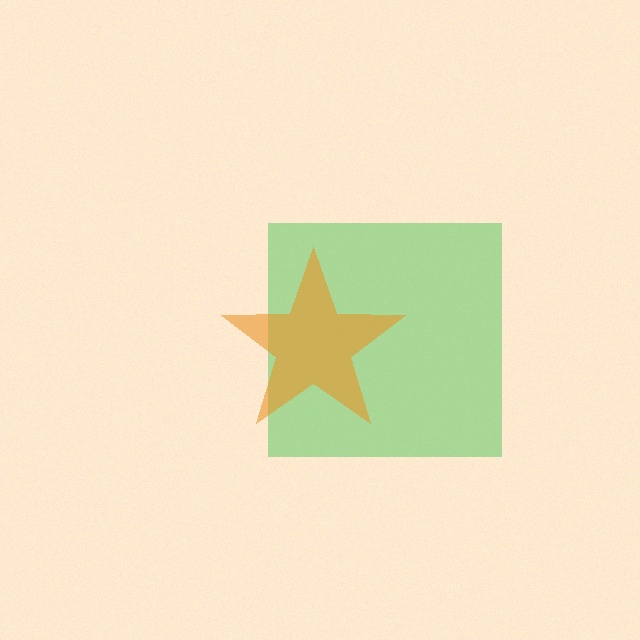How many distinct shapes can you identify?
There are 2 distinct shapes: a green square, an orange star.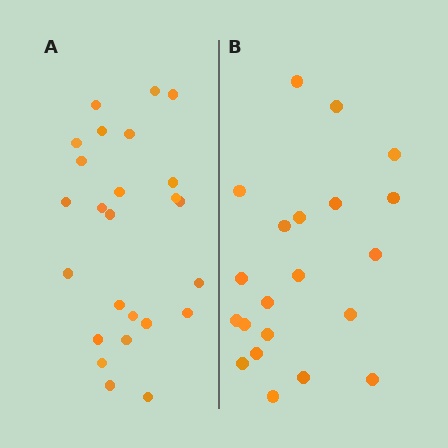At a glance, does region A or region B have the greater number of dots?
Region A (the left region) has more dots.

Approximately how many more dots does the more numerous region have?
Region A has about 4 more dots than region B.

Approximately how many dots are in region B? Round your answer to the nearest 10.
About 20 dots. (The exact count is 21, which rounds to 20.)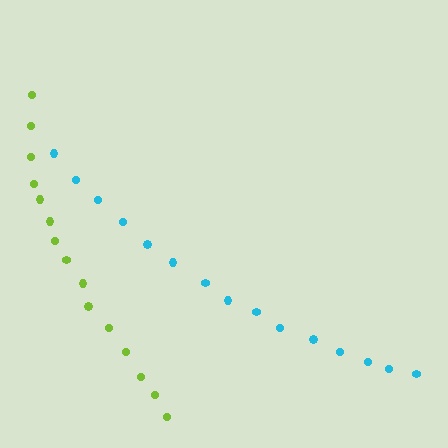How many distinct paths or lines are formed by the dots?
There are 2 distinct paths.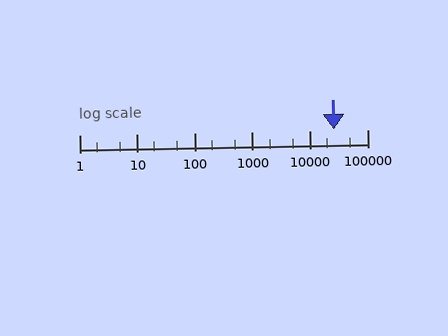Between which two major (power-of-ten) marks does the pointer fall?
The pointer is between 10000 and 100000.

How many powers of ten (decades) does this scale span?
The scale spans 5 decades, from 1 to 100000.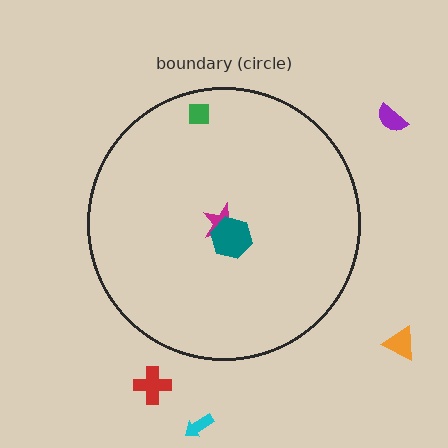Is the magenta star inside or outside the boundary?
Inside.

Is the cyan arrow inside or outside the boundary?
Outside.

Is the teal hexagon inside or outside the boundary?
Inside.